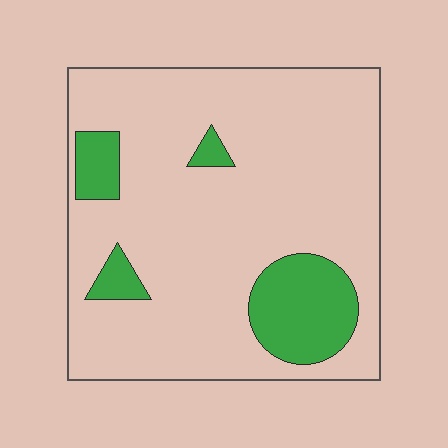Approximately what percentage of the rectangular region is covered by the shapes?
Approximately 15%.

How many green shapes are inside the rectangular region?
4.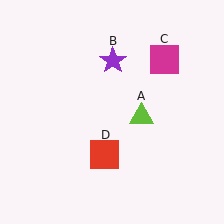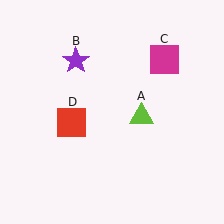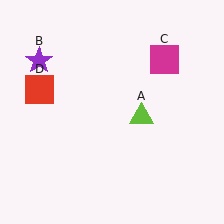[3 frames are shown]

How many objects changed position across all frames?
2 objects changed position: purple star (object B), red square (object D).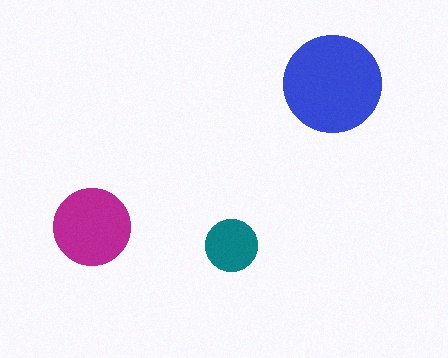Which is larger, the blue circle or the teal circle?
The blue one.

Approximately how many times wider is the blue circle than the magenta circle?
About 1.5 times wider.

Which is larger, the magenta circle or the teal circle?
The magenta one.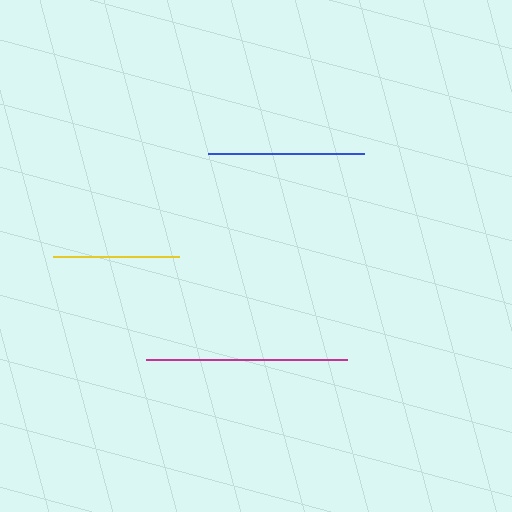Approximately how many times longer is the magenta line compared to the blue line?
The magenta line is approximately 1.3 times the length of the blue line.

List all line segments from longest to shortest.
From longest to shortest: magenta, blue, yellow.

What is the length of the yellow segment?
The yellow segment is approximately 125 pixels long.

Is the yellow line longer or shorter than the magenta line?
The magenta line is longer than the yellow line.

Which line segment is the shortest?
The yellow line is the shortest at approximately 125 pixels.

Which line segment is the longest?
The magenta line is the longest at approximately 201 pixels.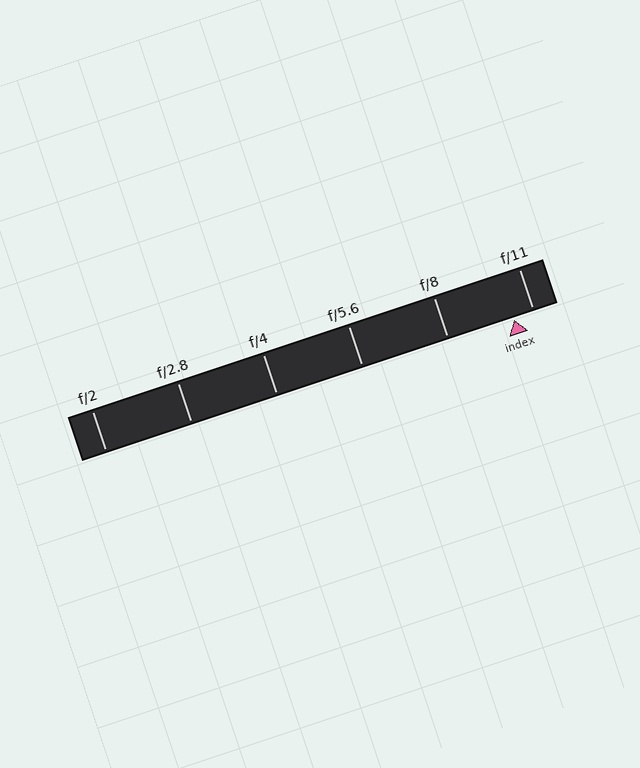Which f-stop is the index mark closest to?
The index mark is closest to f/11.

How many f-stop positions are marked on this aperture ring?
There are 6 f-stop positions marked.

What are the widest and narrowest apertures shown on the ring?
The widest aperture shown is f/2 and the narrowest is f/11.